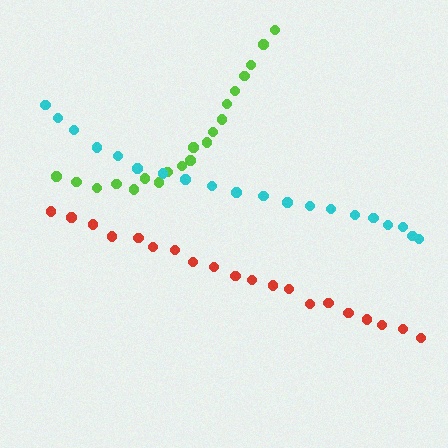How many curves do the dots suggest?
There are 3 distinct paths.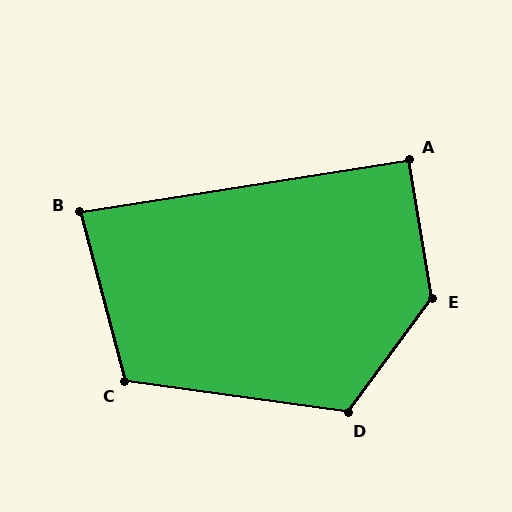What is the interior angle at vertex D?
Approximately 119 degrees (obtuse).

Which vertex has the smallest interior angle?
B, at approximately 84 degrees.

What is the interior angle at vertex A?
Approximately 90 degrees (approximately right).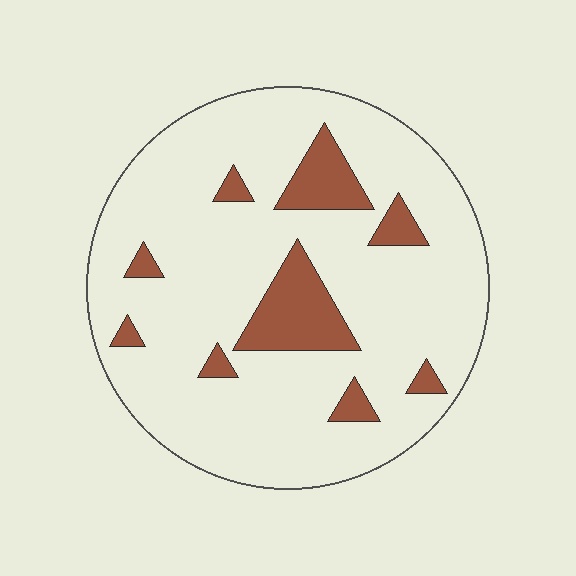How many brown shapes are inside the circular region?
9.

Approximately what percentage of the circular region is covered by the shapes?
Approximately 15%.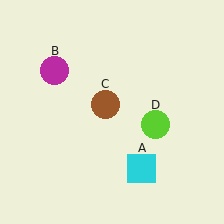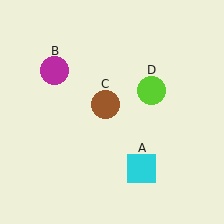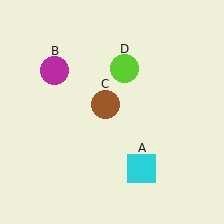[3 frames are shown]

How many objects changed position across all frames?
1 object changed position: lime circle (object D).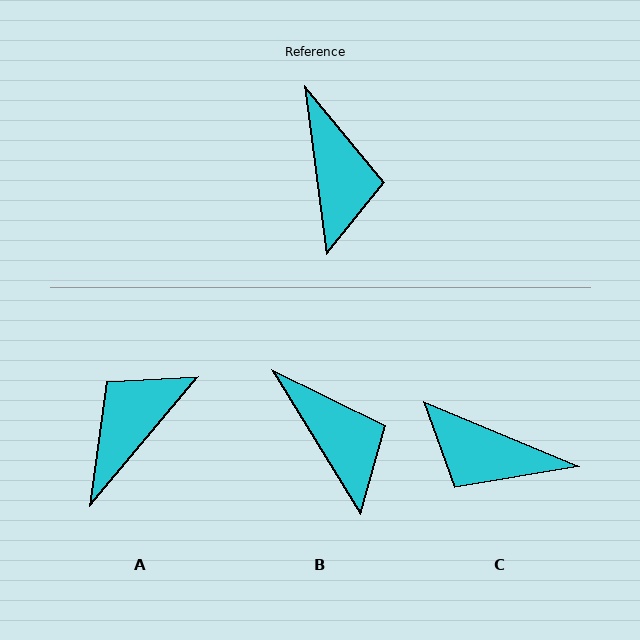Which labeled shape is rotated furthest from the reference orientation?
A, about 132 degrees away.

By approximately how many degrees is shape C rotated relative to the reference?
Approximately 120 degrees clockwise.